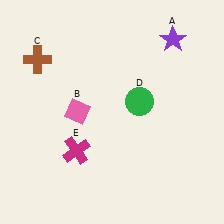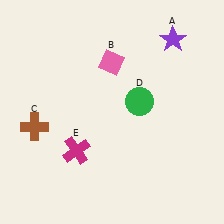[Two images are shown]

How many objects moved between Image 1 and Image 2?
2 objects moved between the two images.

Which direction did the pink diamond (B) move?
The pink diamond (B) moved up.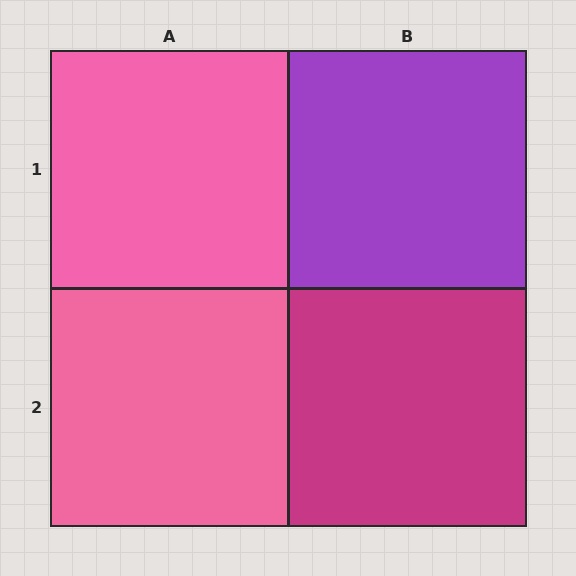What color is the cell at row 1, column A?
Pink.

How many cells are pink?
2 cells are pink.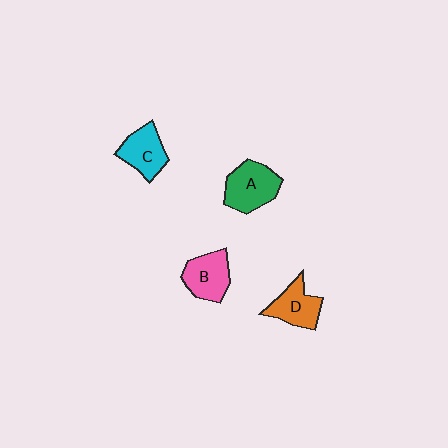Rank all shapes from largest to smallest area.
From largest to smallest: A (green), B (pink), C (cyan), D (orange).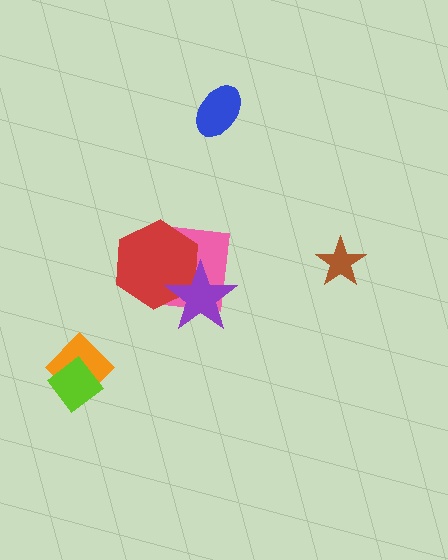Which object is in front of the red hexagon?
The purple star is in front of the red hexagon.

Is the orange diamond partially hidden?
Yes, it is partially covered by another shape.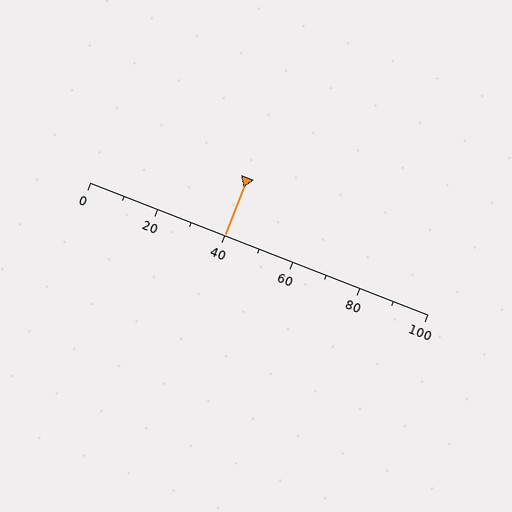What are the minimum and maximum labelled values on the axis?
The axis runs from 0 to 100.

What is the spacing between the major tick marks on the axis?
The major ticks are spaced 20 apart.